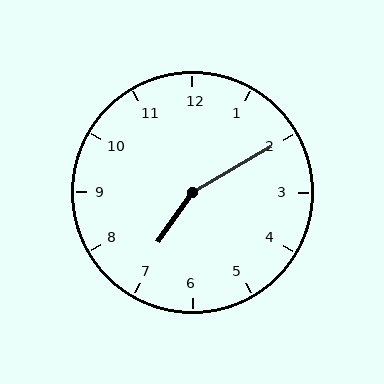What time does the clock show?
7:10.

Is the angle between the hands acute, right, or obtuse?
It is obtuse.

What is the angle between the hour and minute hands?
Approximately 155 degrees.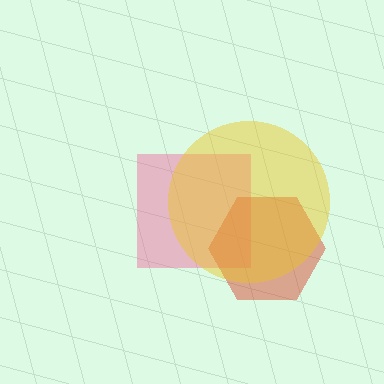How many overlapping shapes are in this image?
There are 3 overlapping shapes in the image.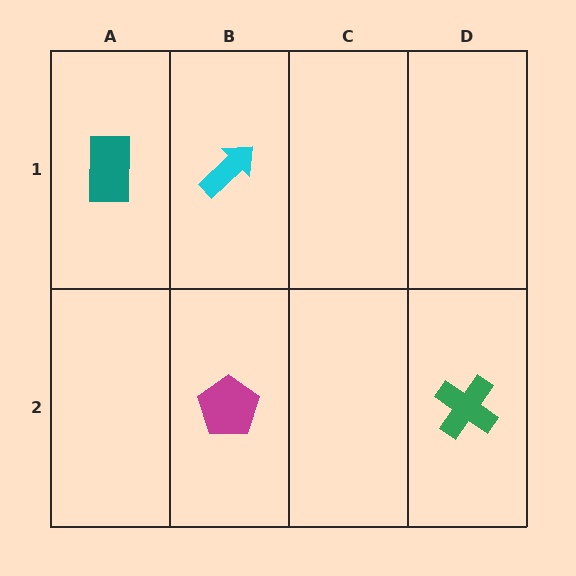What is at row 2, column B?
A magenta pentagon.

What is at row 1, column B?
A cyan arrow.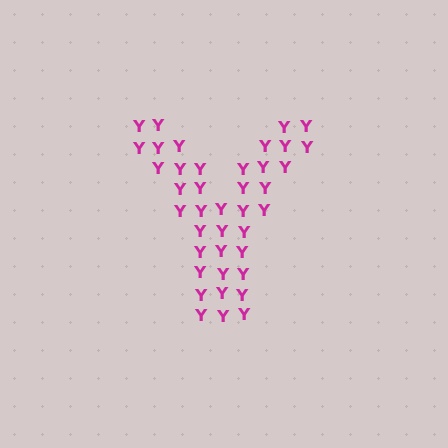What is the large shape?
The large shape is the letter Y.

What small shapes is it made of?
It is made of small letter Y's.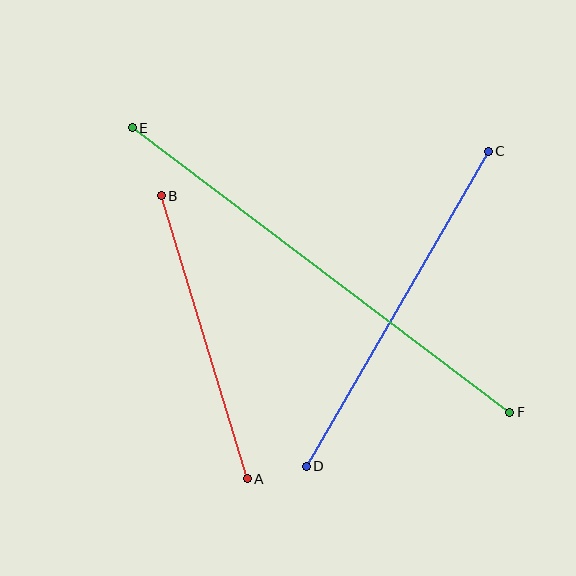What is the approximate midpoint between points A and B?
The midpoint is at approximately (204, 337) pixels.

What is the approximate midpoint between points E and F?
The midpoint is at approximately (321, 270) pixels.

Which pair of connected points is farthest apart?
Points E and F are farthest apart.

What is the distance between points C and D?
The distance is approximately 364 pixels.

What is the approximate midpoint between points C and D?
The midpoint is at approximately (397, 309) pixels.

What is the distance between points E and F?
The distance is approximately 473 pixels.